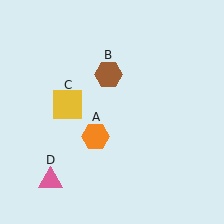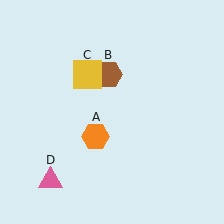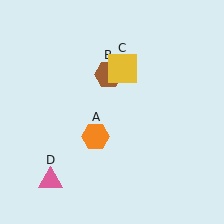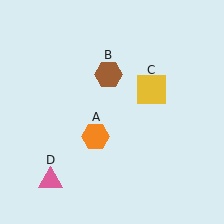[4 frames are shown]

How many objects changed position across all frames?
1 object changed position: yellow square (object C).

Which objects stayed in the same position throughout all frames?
Orange hexagon (object A) and brown hexagon (object B) and pink triangle (object D) remained stationary.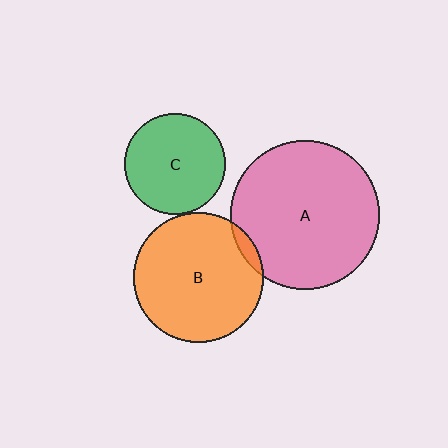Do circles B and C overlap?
Yes.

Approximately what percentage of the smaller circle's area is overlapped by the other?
Approximately 5%.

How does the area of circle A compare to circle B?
Approximately 1.3 times.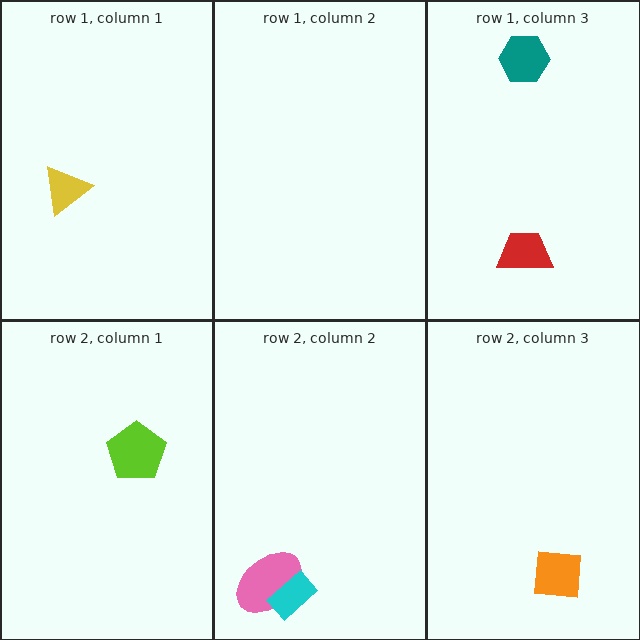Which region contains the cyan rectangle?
The row 2, column 2 region.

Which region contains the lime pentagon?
The row 2, column 1 region.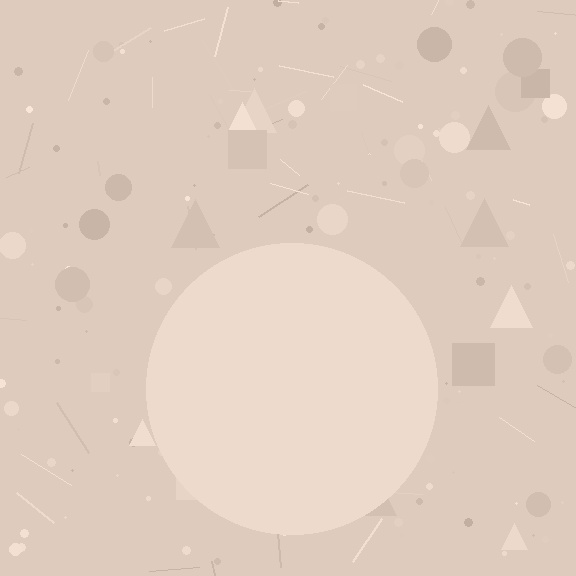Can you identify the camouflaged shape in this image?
The camouflaged shape is a circle.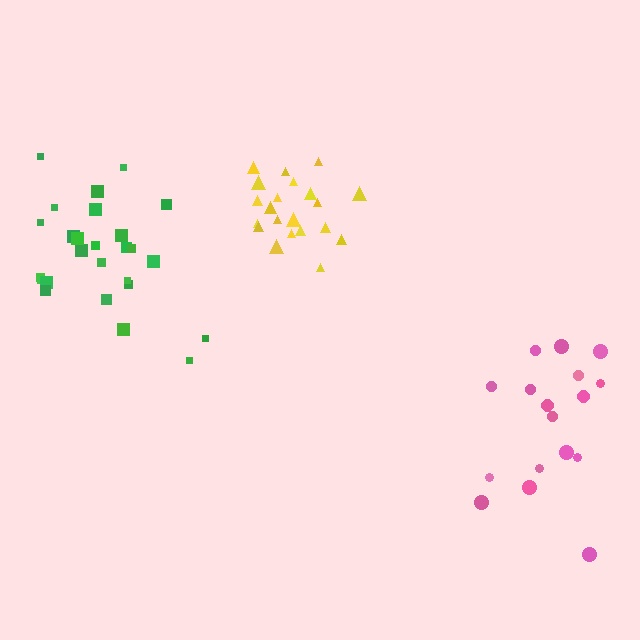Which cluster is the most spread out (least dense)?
Pink.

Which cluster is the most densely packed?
Yellow.